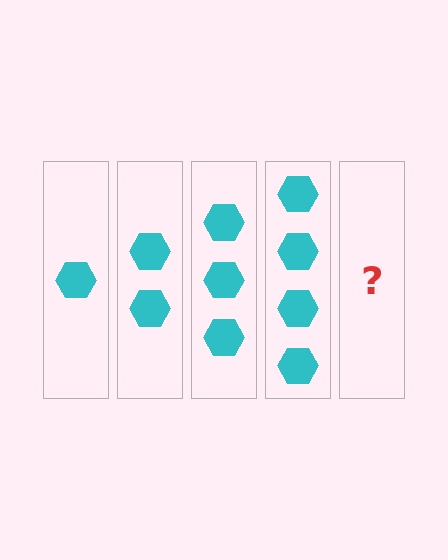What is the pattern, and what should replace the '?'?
The pattern is that each step adds one more hexagon. The '?' should be 5 hexagons.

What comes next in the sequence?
The next element should be 5 hexagons.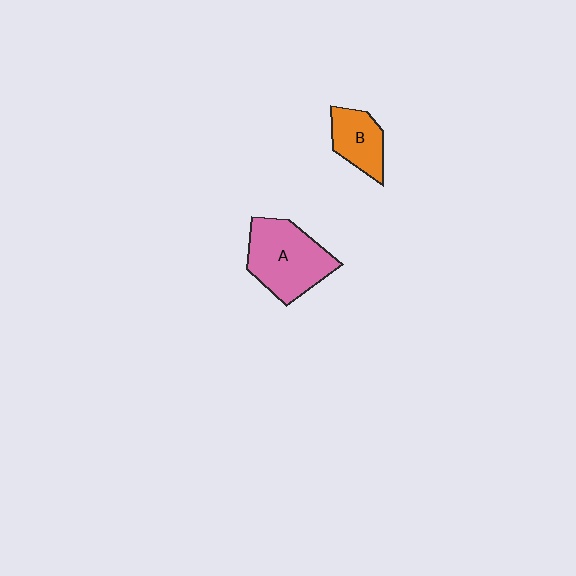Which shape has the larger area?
Shape A (pink).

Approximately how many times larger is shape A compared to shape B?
Approximately 1.8 times.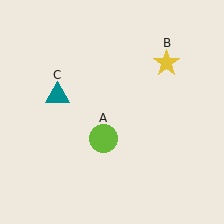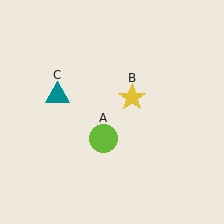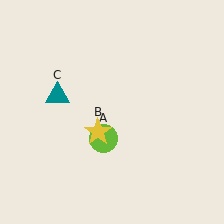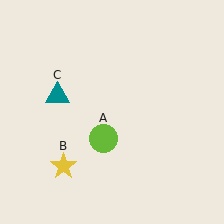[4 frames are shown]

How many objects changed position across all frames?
1 object changed position: yellow star (object B).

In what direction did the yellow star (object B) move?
The yellow star (object B) moved down and to the left.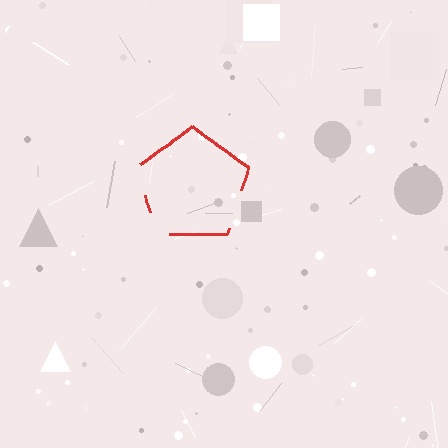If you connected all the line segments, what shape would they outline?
They would outline a pentagon.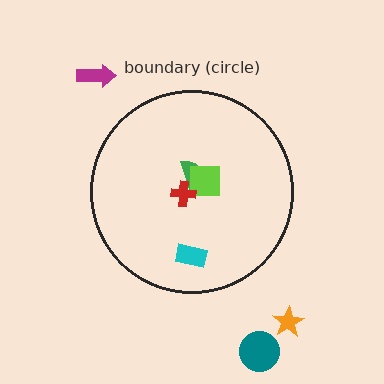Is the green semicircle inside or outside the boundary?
Inside.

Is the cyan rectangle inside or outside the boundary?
Inside.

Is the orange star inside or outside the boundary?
Outside.